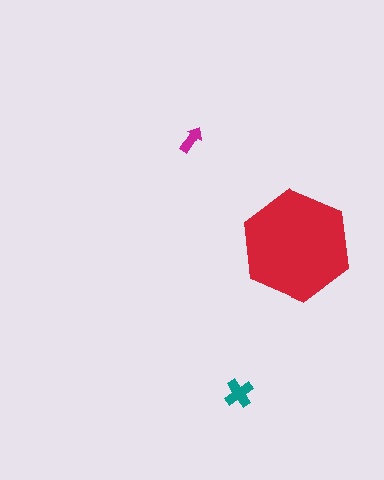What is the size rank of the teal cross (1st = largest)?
2nd.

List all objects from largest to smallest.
The red hexagon, the teal cross, the magenta arrow.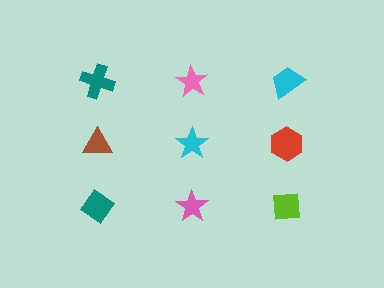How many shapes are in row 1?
3 shapes.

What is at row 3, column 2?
A pink star.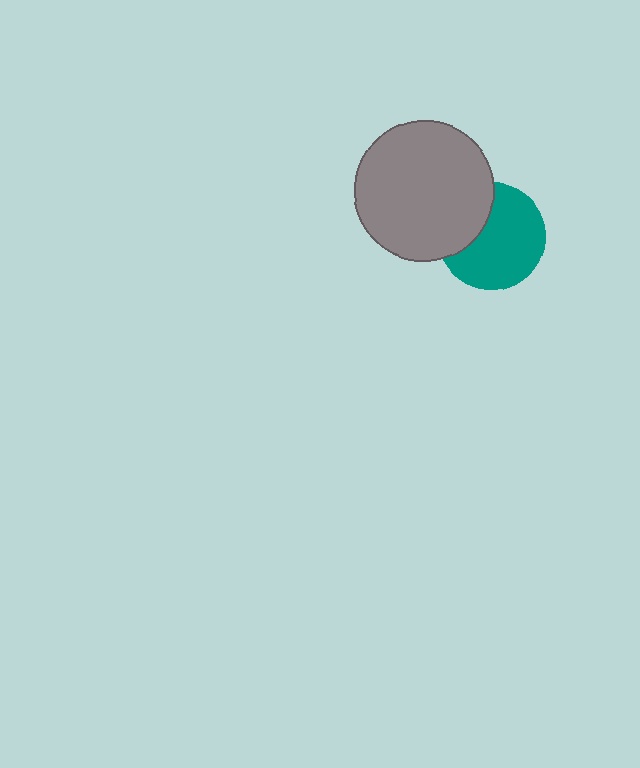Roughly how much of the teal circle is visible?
Most of it is visible (roughly 70%).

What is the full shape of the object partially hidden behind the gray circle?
The partially hidden object is a teal circle.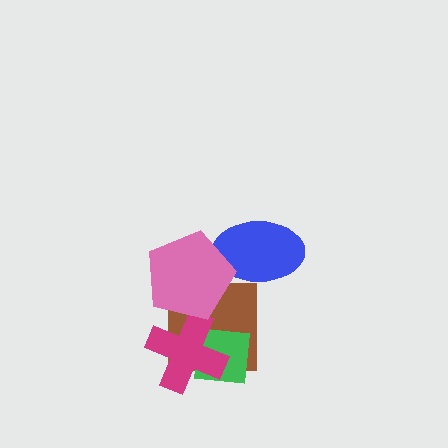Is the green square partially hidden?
Yes, it is partially covered by another shape.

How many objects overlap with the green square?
2 objects overlap with the green square.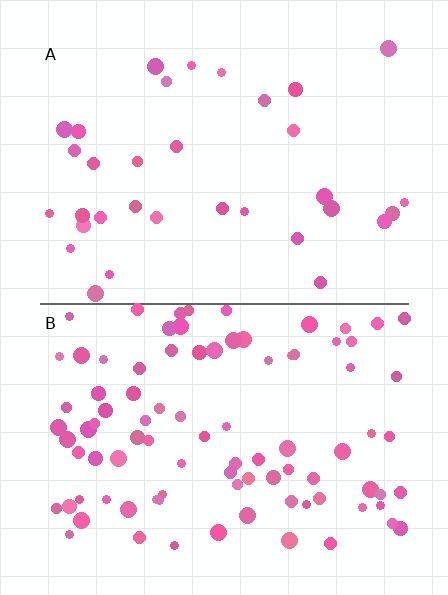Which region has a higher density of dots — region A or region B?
B (the bottom).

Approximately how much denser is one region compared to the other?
Approximately 2.8× — region B over region A.